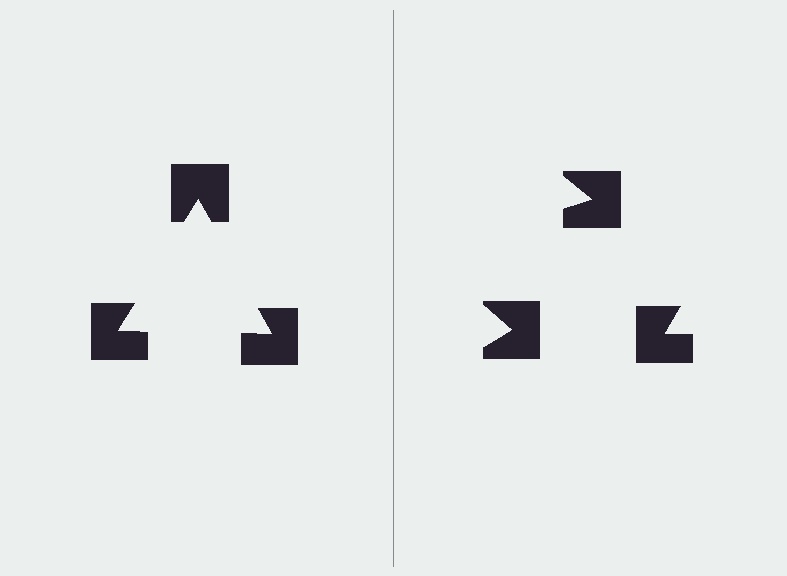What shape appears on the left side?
An illusory triangle.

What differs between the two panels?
The notched squares are positioned identically on both sides; only the wedge orientations differ. On the left they align to a triangle; on the right they are misaligned.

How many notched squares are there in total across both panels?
6 — 3 on each side.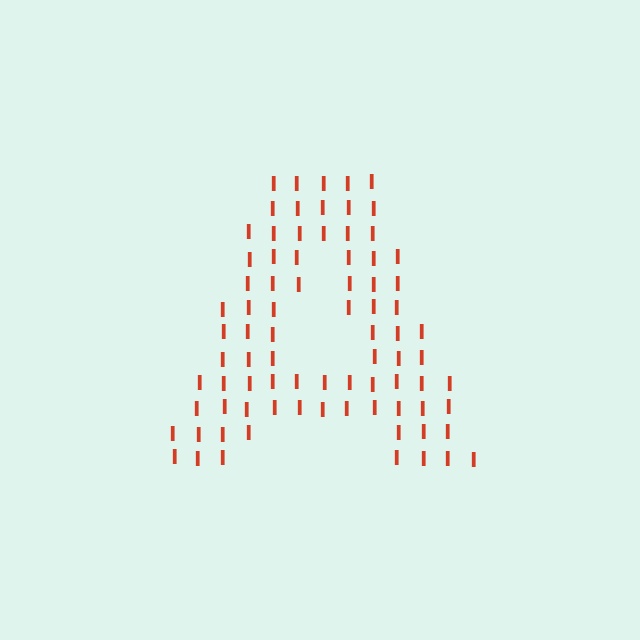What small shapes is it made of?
It is made of small letter I's.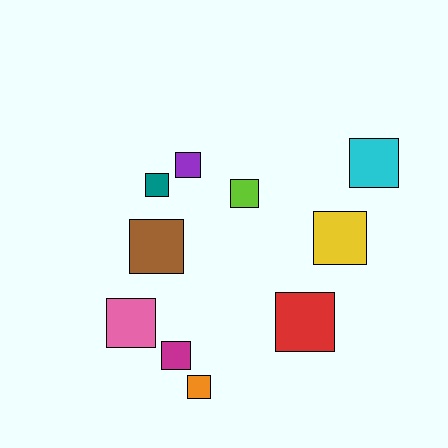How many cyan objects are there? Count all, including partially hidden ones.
There is 1 cyan object.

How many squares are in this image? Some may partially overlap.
There are 10 squares.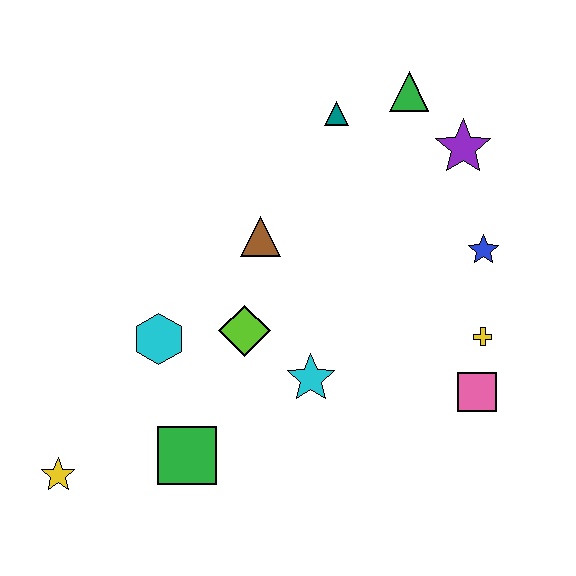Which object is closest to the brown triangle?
The lime diamond is closest to the brown triangle.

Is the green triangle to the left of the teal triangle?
No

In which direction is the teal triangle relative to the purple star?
The teal triangle is to the left of the purple star.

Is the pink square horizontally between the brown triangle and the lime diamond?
No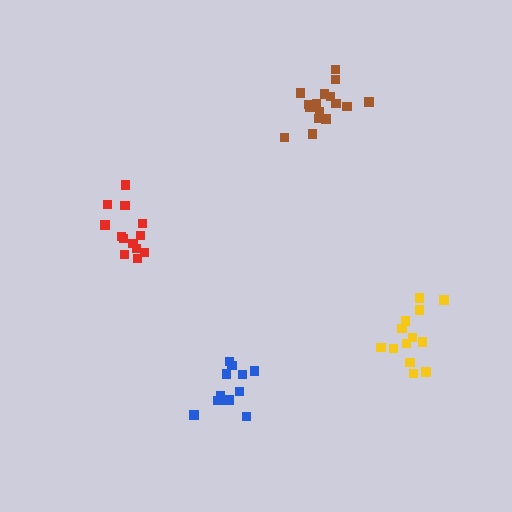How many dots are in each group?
Group 1: 16 dots, Group 2: 13 dots, Group 3: 13 dots, Group 4: 12 dots (54 total).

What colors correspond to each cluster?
The clusters are colored: brown, yellow, red, blue.